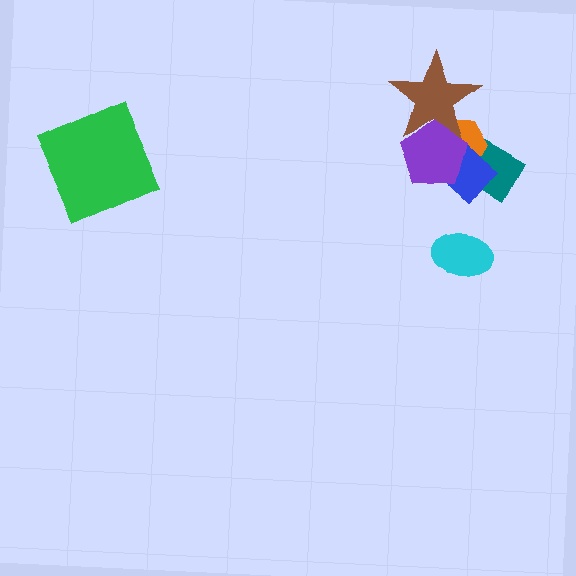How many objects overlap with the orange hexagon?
4 objects overlap with the orange hexagon.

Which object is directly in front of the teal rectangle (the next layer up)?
The orange hexagon is directly in front of the teal rectangle.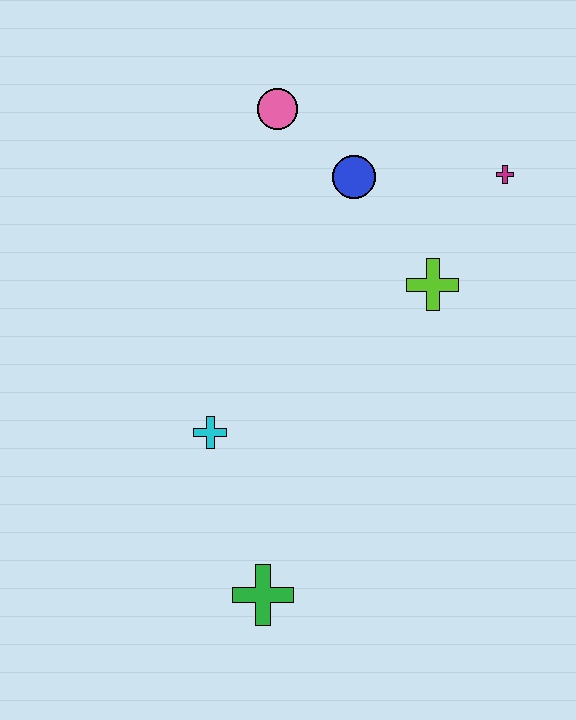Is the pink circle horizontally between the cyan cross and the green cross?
No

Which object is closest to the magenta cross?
The lime cross is closest to the magenta cross.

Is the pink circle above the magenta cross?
Yes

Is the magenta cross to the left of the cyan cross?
No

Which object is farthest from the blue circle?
The green cross is farthest from the blue circle.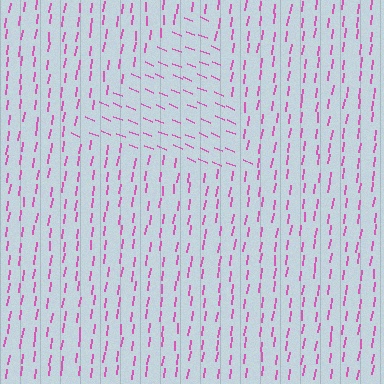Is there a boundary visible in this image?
Yes, there is a texture boundary formed by a change in line orientation.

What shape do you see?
I see a triangle.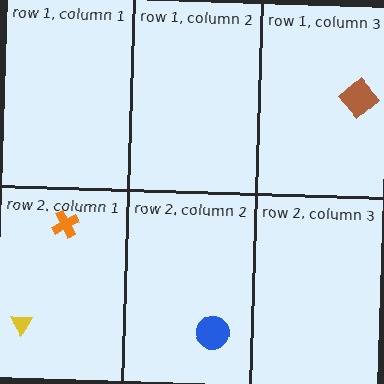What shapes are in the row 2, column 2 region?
The blue circle.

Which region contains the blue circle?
The row 2, column 2 region.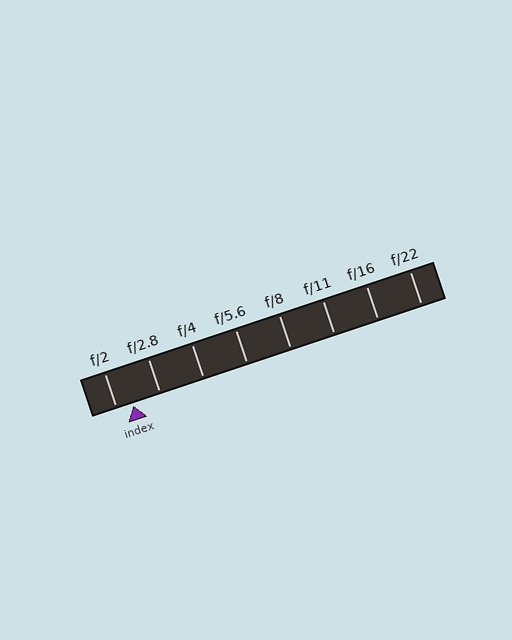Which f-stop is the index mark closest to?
The index mark is closest to f/2.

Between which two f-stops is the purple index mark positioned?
The index mark is between f/2 and f/2.8.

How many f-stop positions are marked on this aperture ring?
There are 8 f-stop positions marked.